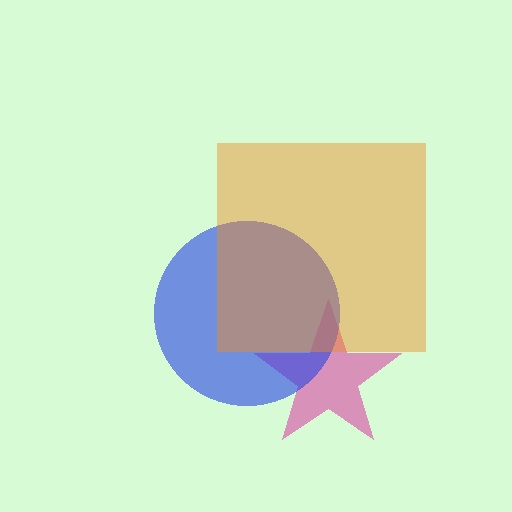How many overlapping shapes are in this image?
There are 3 overlapping shapes in the image.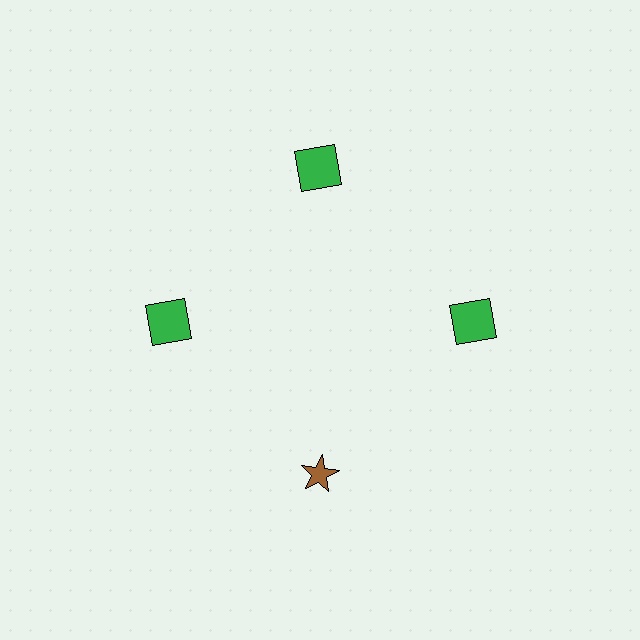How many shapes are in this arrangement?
There are 4 shapes arranged in a ring pattern.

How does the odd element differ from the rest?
It differs in both color (brown instead of green) and shape (star instead of square).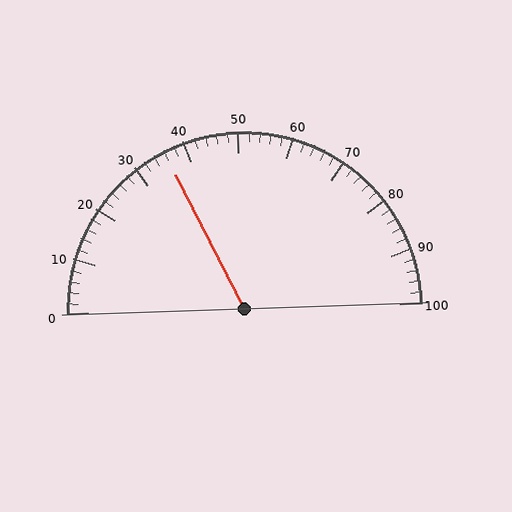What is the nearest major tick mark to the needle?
The nearest major tick mark is 40.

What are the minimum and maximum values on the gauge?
The gauge ranges from 0 to 100.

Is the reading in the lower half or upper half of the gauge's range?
The reading is in the lower half of the range (0 to 100).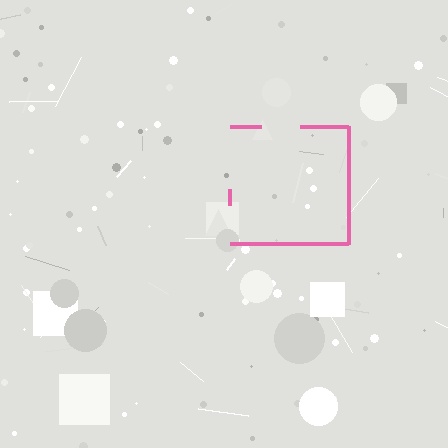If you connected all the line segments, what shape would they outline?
They would outline a square.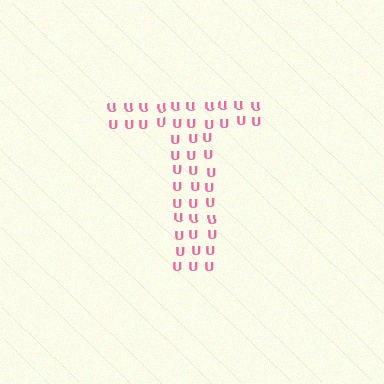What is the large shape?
The large shape is the letter T.